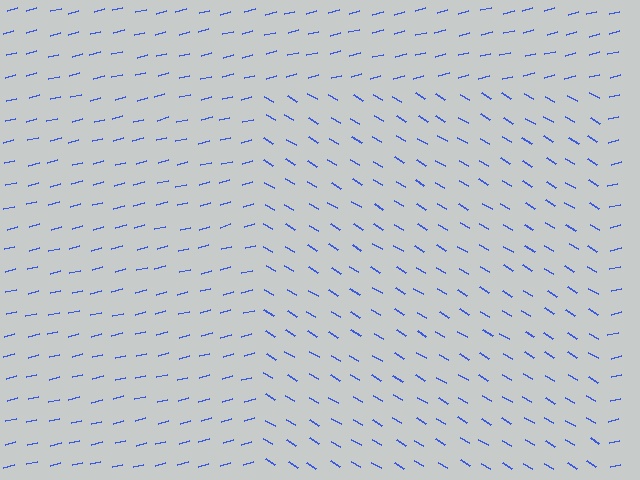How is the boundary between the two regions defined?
The boundary is defined purely by a change in line orientation (approximately 45 degrees difference). All lines are the same color and thickness.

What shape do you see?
I see a rectangle.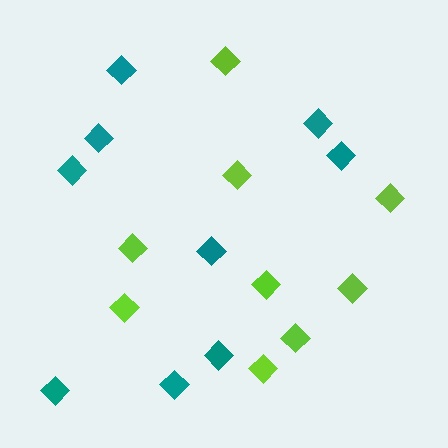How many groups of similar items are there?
There are 2 groups: one group of teal diamonds (9) and one group of lime diamonds (9).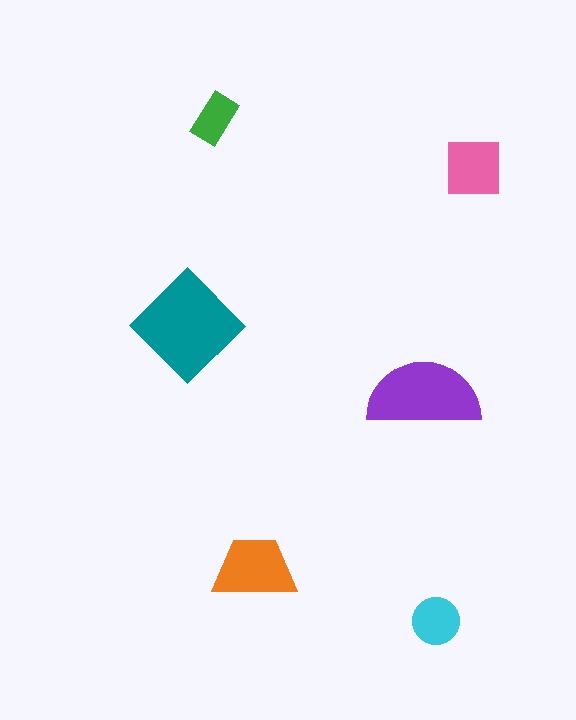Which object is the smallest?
The green rectangle.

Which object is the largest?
The teal diamond.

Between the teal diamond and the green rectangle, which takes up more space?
The teal diamond.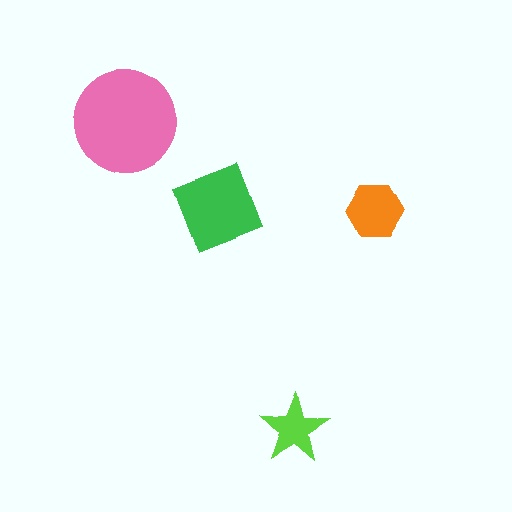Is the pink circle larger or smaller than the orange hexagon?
Larger.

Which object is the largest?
The pink circle.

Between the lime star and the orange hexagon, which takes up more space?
The orange hexagon.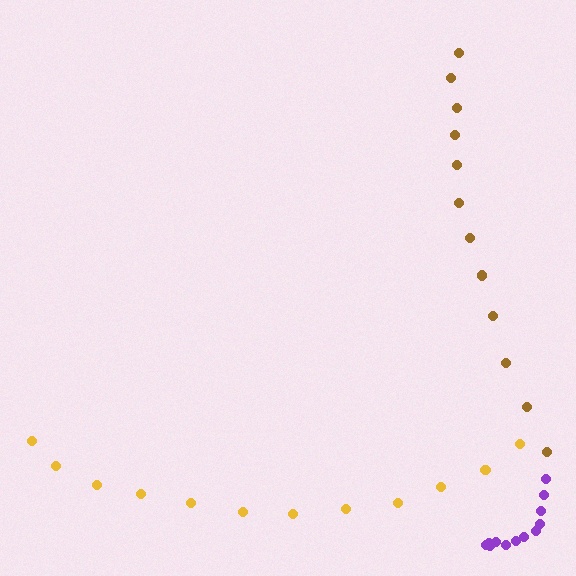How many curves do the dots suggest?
There are 3 distinct paths.